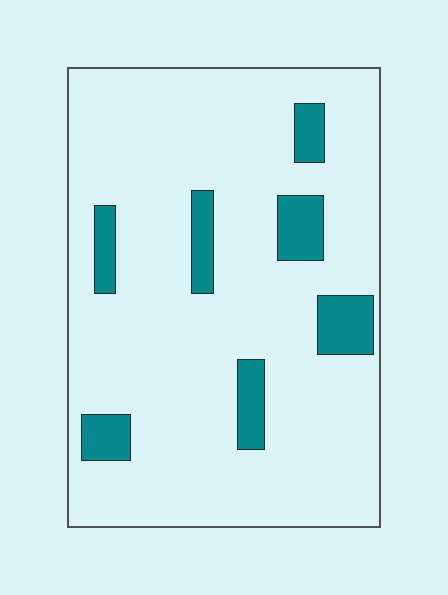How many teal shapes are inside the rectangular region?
7.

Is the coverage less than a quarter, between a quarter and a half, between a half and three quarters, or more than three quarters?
Less than a quarter.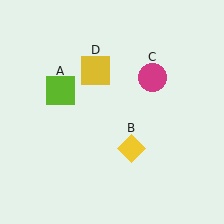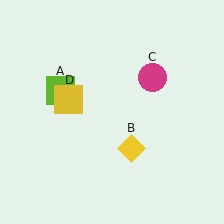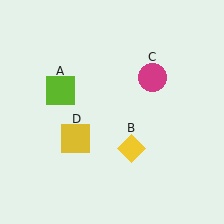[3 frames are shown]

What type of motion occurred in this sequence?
The yellow square (object D) rotated counterclockwise around the center of the scene.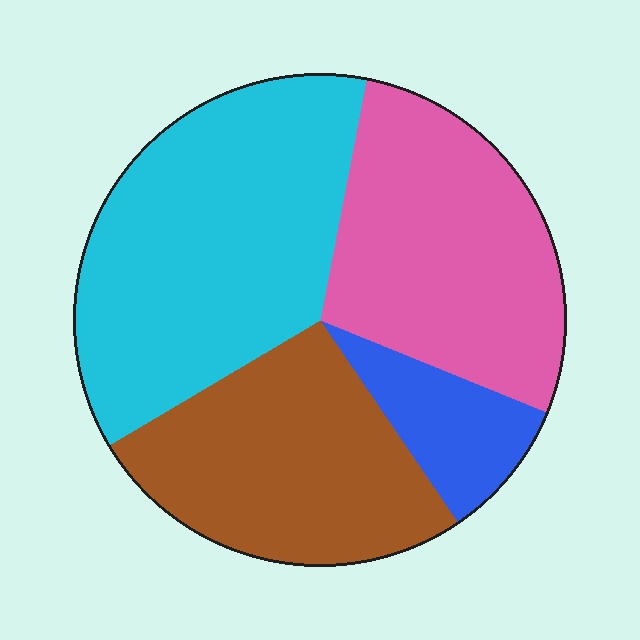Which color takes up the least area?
Blue, at roughly 10%.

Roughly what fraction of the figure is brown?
Brown takes up between a quarter and a half of the figure.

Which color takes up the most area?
Cyan, at roughly 35%.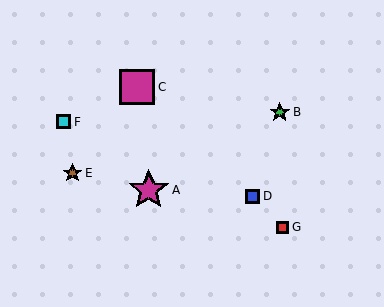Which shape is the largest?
The magenta star (labeled A) is the largest.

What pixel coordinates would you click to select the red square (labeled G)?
Click at (282, 227) to select the red square G.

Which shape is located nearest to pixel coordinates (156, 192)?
The magenta star (labeled A) at (149, 190) is nearest to that location.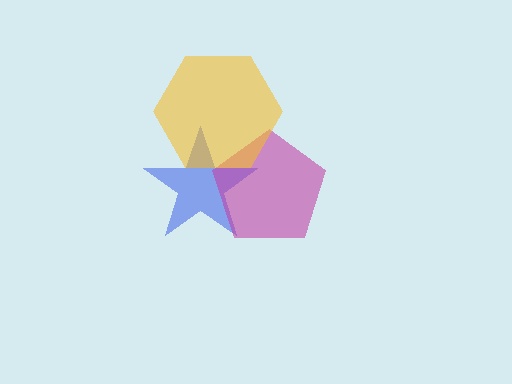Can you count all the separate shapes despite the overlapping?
Yes, there are 3 separate shapes.